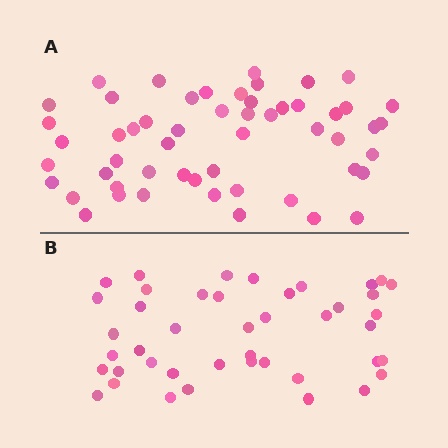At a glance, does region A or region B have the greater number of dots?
Region A (the top region) has more dots.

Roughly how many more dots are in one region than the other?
Region A has roughly 12 or so more dots than region B.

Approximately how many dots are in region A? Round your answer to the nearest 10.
About 50 dots. (The exact count is 54, which rounds to 50.)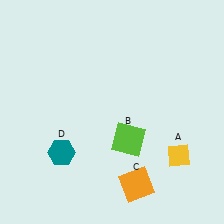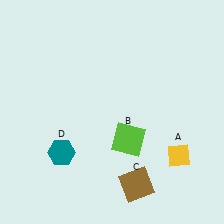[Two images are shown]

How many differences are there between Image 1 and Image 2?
There is 1 difference between the two images.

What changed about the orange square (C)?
In Image 1, C is orange. In Image 2, it changed to brown.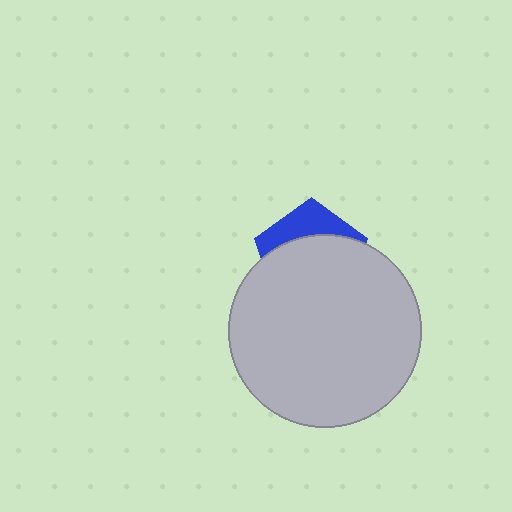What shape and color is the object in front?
The object in front is a light gray circle.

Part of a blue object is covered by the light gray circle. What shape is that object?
It is a pentagon.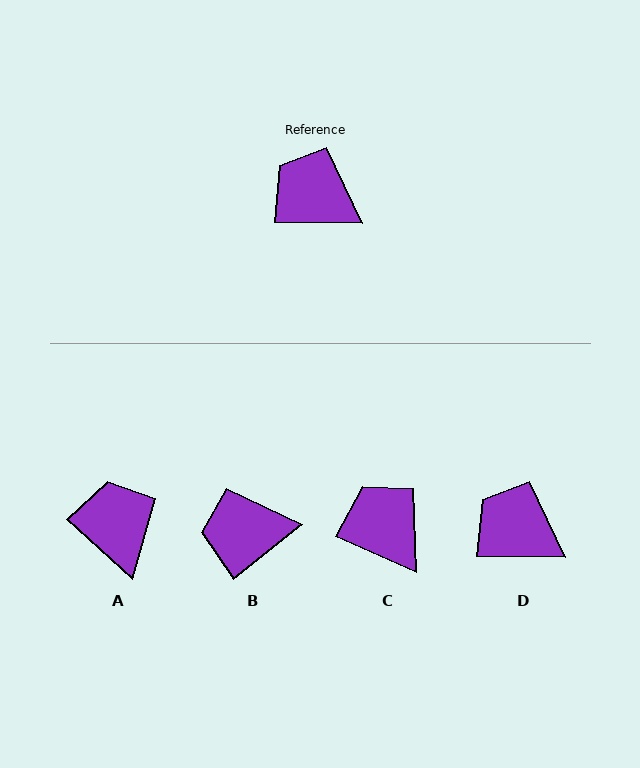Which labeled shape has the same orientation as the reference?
D.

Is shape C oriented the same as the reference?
No, it is off by about 23 degrees.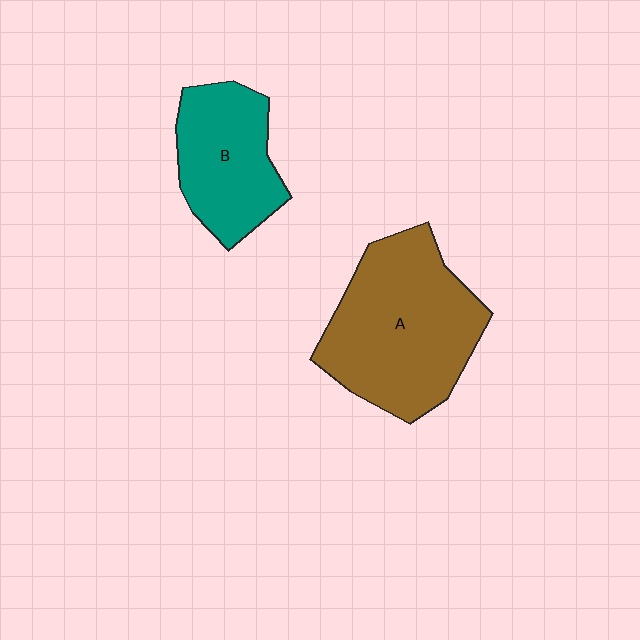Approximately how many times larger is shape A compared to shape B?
Approximately 1.6 times.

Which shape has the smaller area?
Shape B (teal).